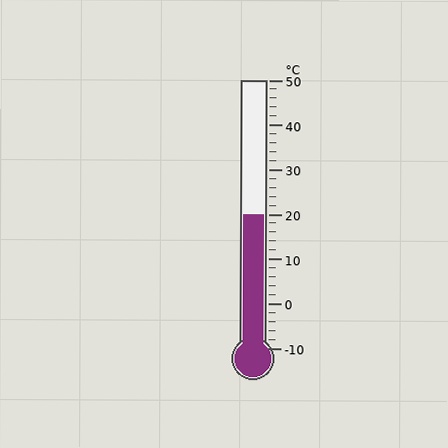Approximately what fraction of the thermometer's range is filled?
The thermometer is filled to approximately 50% of its range.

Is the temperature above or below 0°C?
The temperature is above 0°C.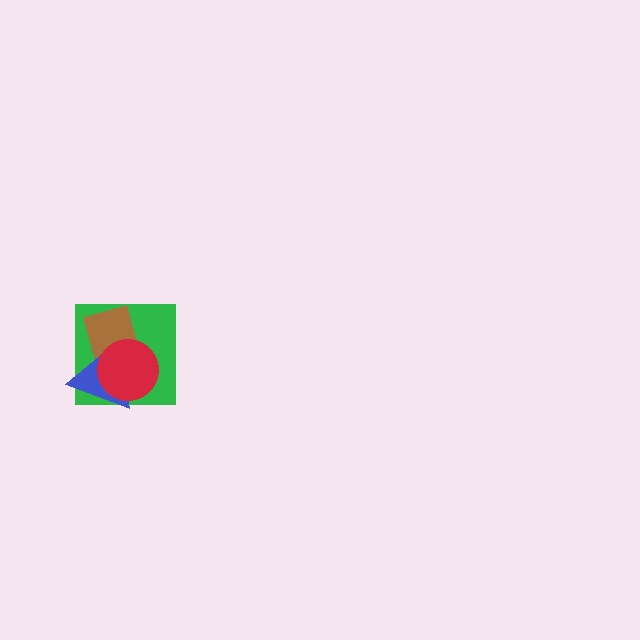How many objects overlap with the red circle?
3 objects overlap with the red circle.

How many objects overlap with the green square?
3 objects overlap with the green square.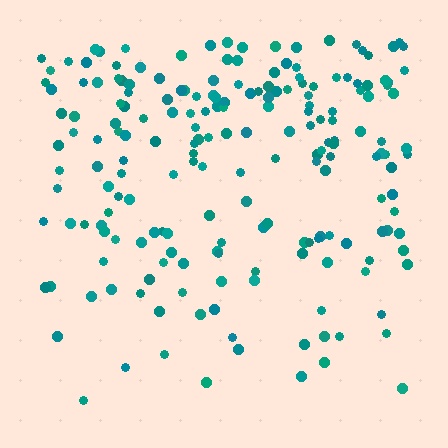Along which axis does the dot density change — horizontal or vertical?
Vertical.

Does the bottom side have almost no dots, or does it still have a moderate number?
Still a moderate number, just noticeably fewer than the top.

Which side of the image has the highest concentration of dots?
The top.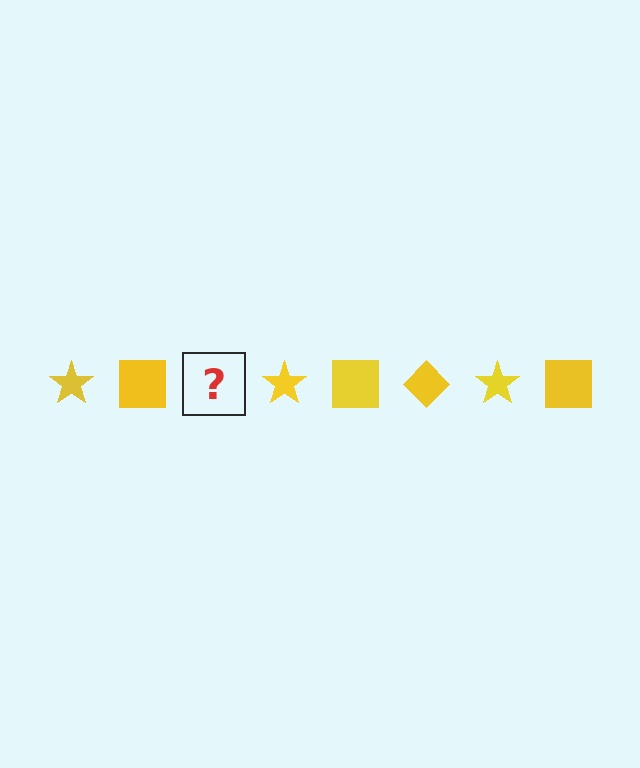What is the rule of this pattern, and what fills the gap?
The rule is that the pattern cycles through star, square, diamond shapes in yellow. The gap should be filled with a yellow diamond.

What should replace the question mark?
The question mark should be replaced with a yellow diamond.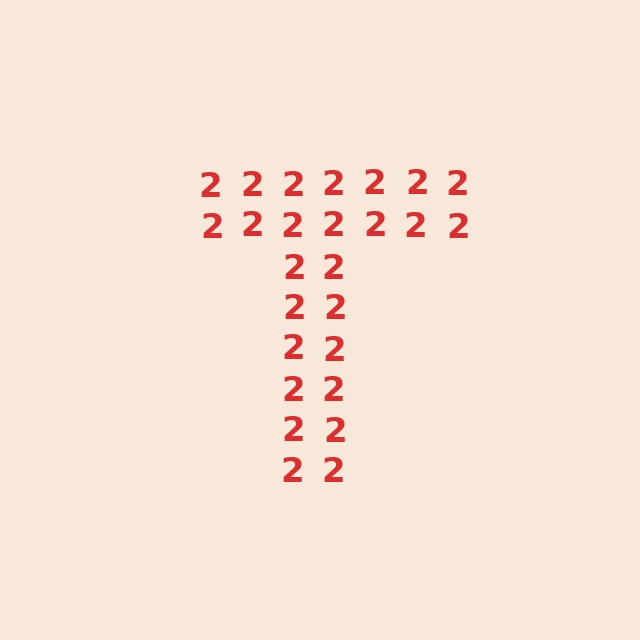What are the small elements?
The small elements are digit 2's.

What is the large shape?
The large shape is the letter T.